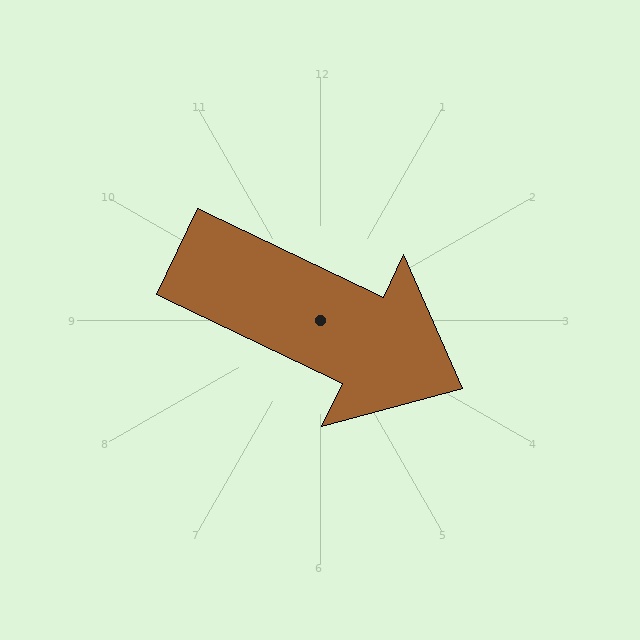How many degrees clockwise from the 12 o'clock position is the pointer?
Approximately 116 degrees.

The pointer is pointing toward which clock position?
Roughly 4 o'clock.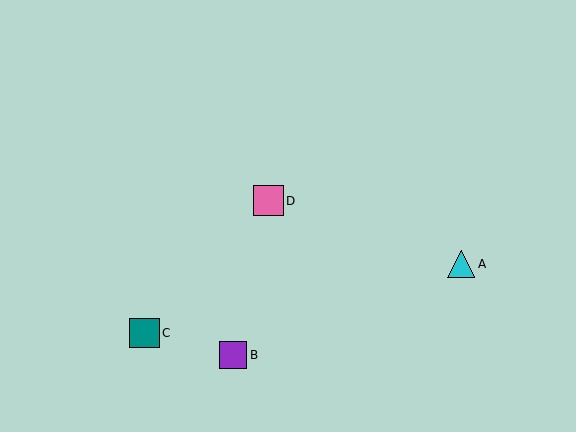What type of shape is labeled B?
Shape B is a purple square.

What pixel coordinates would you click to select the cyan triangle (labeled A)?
Click at (461, 264) to select the cyan triangle A.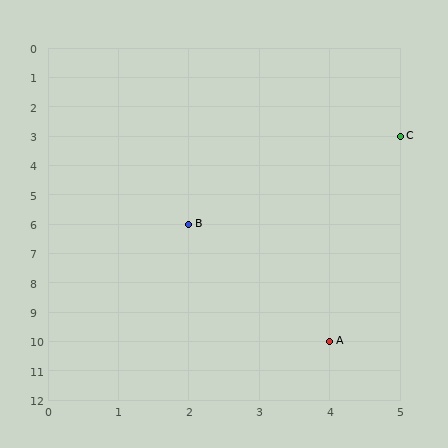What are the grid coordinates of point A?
Point A is at grid coordinates (4, 10).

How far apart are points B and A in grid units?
Points B and A are 2 columns and 4 rows apart (about 4.5 grid units diagonally).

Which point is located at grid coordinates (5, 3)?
Point C is at (5, 3).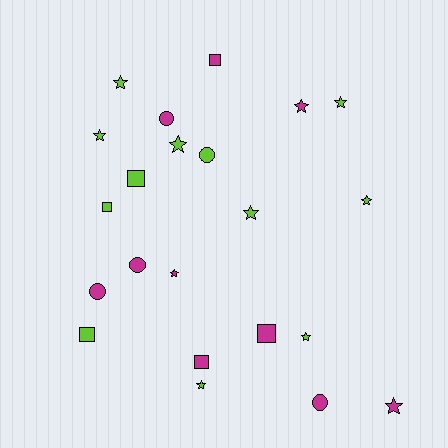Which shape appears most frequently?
Star, with 11 objects.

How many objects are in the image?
There are 22 objects.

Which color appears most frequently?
Lime, with 12 objects.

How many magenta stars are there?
There are 3 magenta stars.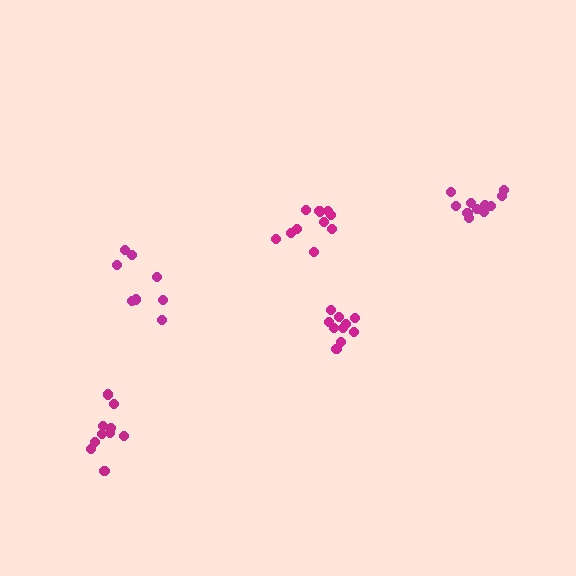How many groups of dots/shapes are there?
There are 5 groups.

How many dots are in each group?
Group 1: 8 dots, Group 2: 11 dots, Group 3: 11 dots, Group 4: 10 dots, Group 5: 10 dots (50 total).